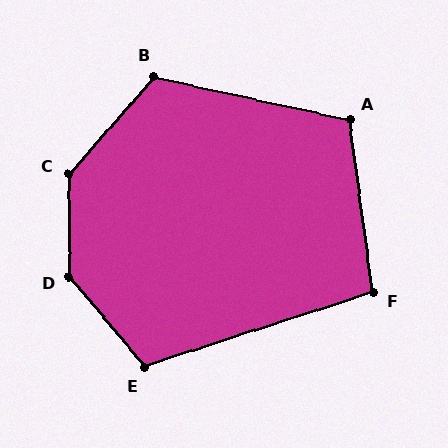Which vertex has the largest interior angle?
D, at approximately 141 degrees.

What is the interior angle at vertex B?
Approximately 119 degrees (obtuse).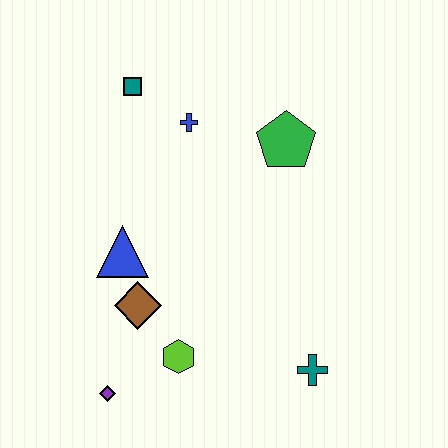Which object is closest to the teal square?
The blue cross is closest to the teal square.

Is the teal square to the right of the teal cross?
No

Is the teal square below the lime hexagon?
No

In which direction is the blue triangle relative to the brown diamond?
The blue triangle is above the brown diamond.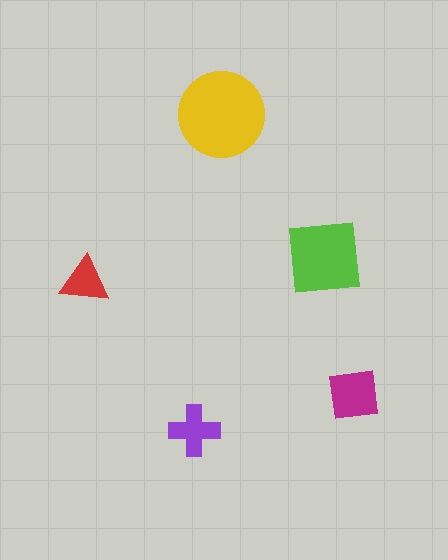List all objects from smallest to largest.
The red triangle, the purple cross, the magenta square, the lime square, the yellow circle.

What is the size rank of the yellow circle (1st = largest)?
1st.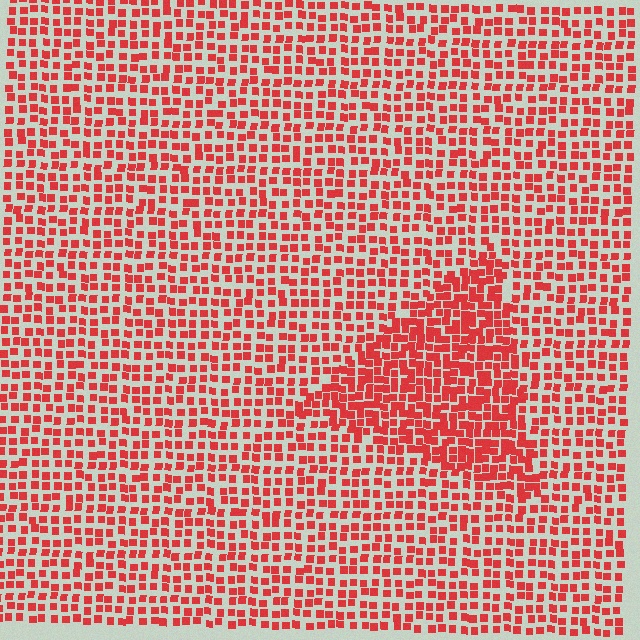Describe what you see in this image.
The image contains small red elements arranged at two different densities. A triangle-shaped region is visible where the elements are more densely packed than the surrounding area.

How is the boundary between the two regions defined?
The boundary is defined by a change in element density (approximately 1.7x ratio). All elements are the same color, size, and shape.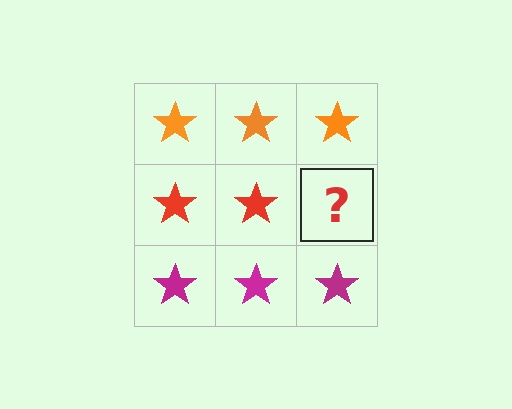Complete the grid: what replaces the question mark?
The question mark should be replaced with a red star.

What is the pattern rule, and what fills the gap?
The rule is that each row has a consistent color. The gap should be filled with a red star.